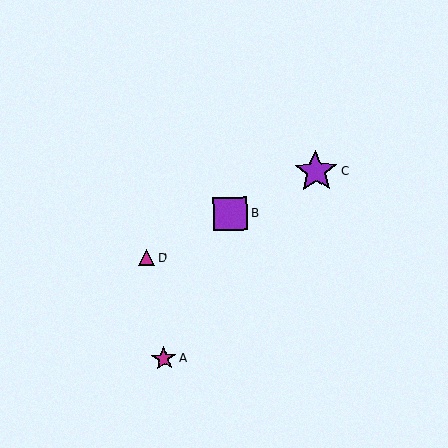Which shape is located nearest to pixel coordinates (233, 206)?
The purple square (labeled B) at (230, 214) is nearest to that location.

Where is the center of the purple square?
The center of the purple square is at (230, 214).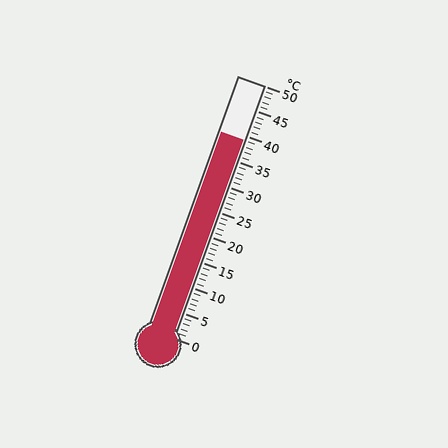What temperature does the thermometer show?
The thermometer shows approximately 39°C.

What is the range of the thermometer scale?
The thermometer scale ranges from 0°C to 50°C.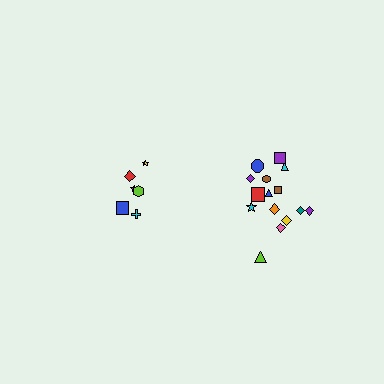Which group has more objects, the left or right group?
The right group.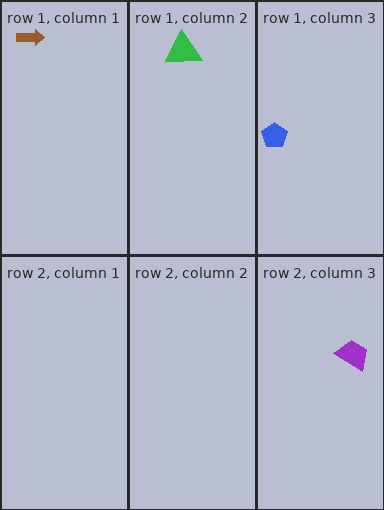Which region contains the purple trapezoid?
The row 2, column 3 region.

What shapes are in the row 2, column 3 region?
The purple trapezoid.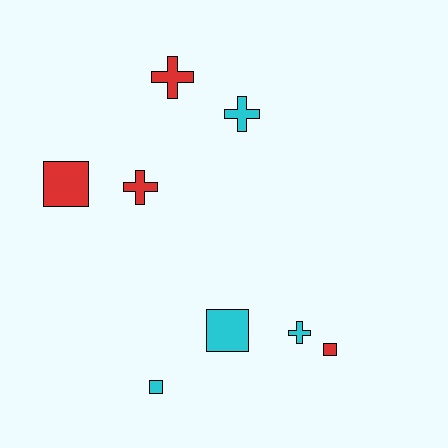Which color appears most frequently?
Red, with 4 objects.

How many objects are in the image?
There are 8 objects.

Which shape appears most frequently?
Cross, with 4 objects.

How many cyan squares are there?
There are 2 cyan squares.